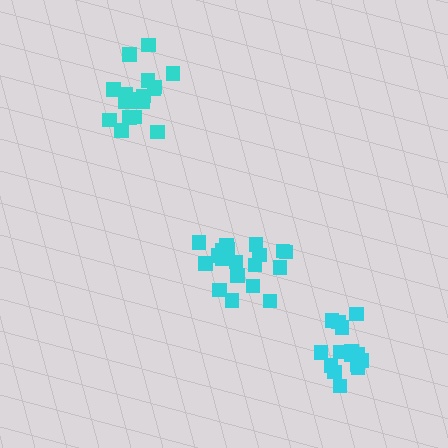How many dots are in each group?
Group 1: 19 dots, Group 2: 20 dots, Group 3: 15 dots (54 total).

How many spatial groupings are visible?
There are 3 spatial groupings.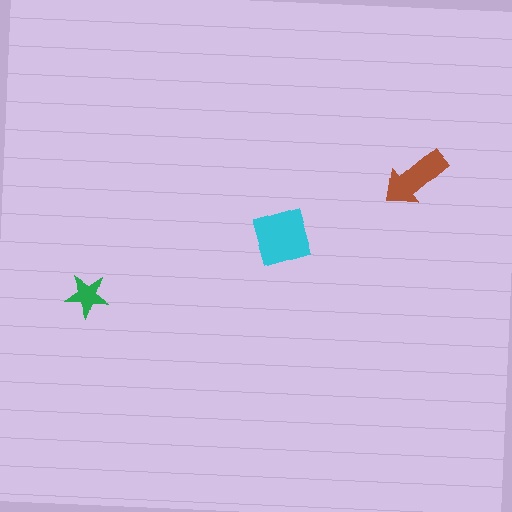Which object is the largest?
The cyan diamond.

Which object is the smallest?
The green star.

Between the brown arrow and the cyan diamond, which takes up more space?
The cyan diamond.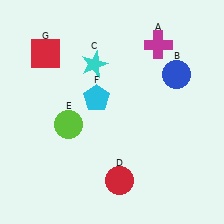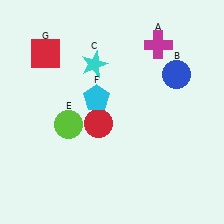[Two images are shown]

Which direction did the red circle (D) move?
The red circle (D) moved up.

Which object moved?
The red circle (D) moved up.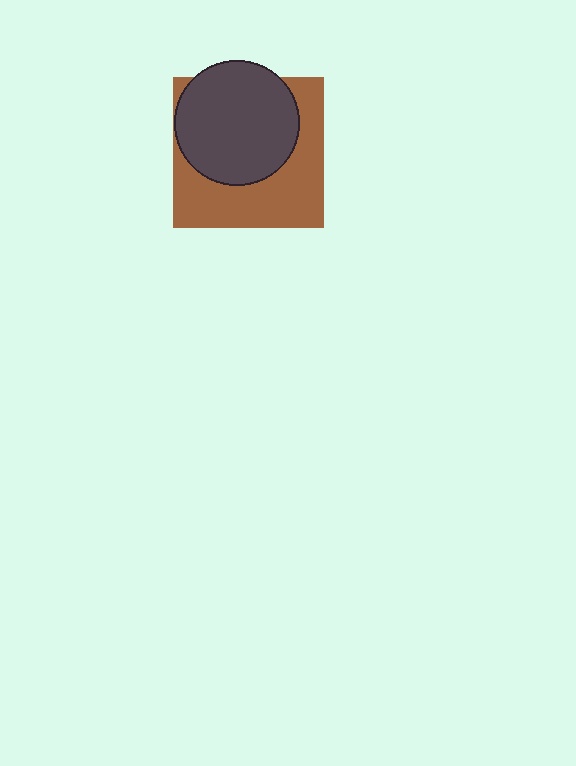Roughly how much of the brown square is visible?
About half of it is visible (roughly 49%).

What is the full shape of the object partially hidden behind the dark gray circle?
The partially hidden object is a brown square.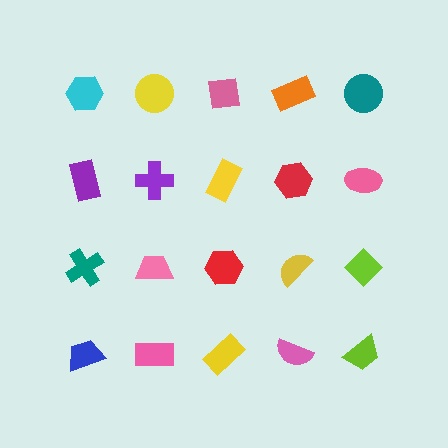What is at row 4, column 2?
A pink rectangle.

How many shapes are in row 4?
5 shapes.